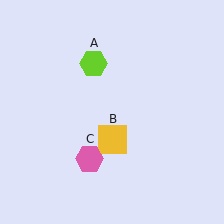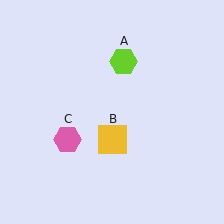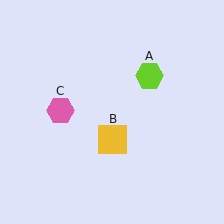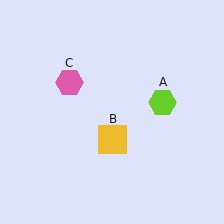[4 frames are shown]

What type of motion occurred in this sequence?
The lime hexagon (object A), pink hexagon (object C) rotated clockwise around the center of the scene.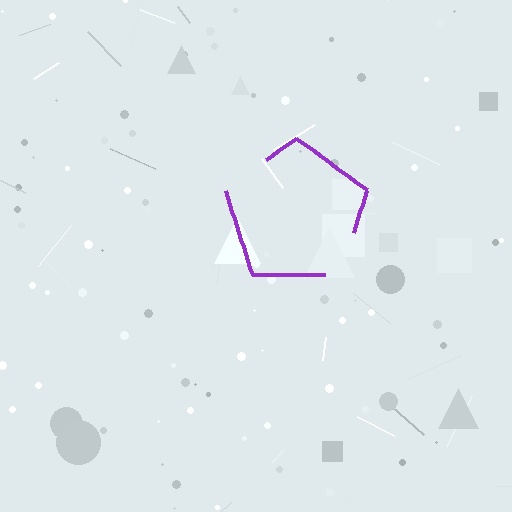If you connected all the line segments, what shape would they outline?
They would outline a pentagon.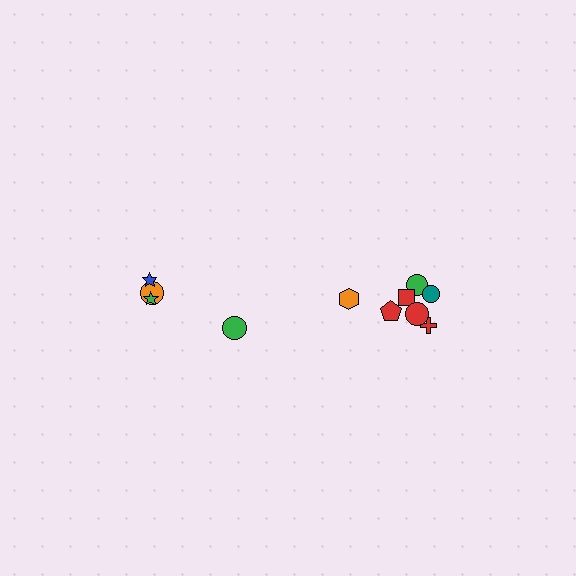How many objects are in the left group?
There are 4 objects.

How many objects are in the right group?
There are 7 objects.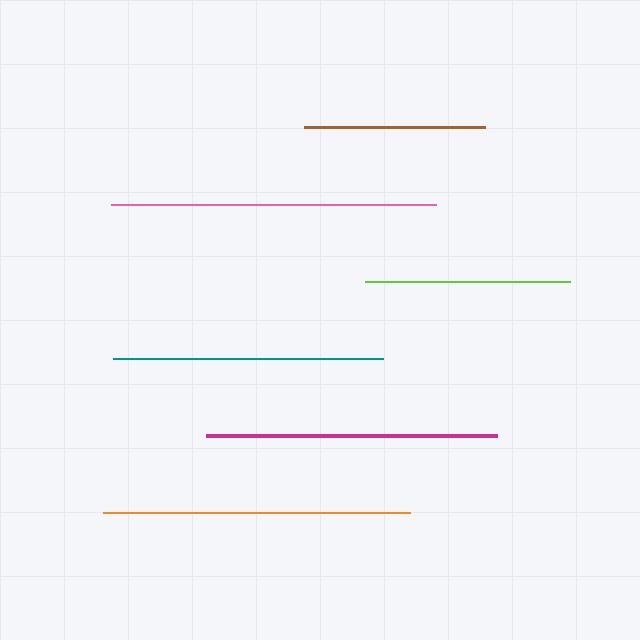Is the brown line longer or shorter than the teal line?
The teal line is longer than the brown line.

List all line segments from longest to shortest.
From longest to shortest: pink, orange, magenta, teal, lime, brown.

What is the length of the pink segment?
The pink segment is approximately 325 pixels long.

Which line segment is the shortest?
The brown line is the shortest at approximately 180 pixels.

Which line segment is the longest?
The pink line is the longest at approximately 325 pixels.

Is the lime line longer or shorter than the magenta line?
The magenta line is longer than the lime line.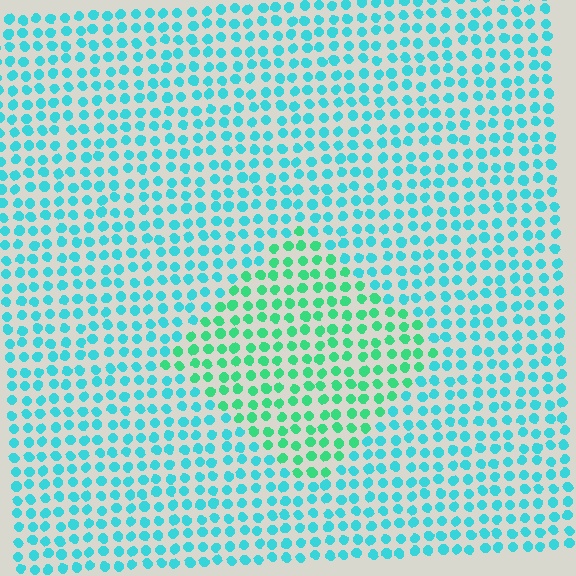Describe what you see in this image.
The image is filled with small cyan elements in a uniform arrangement. A diamond-shaped region is visible where the elements are tinted to a slightly different hue, forming a subtle color boundary.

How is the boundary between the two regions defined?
The boundary is defined purely by a slight shift in hue (about 37 degrees). Spacing, size, and orientation are identical on both sides.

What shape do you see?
I see a diamond.